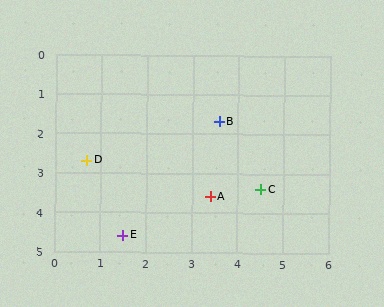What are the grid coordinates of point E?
Point E is at approximately (1.5, 4.6).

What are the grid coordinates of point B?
Point B is at approximately (3.6, 1.7).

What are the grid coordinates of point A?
Point A is at approximately (3.4, 3.6).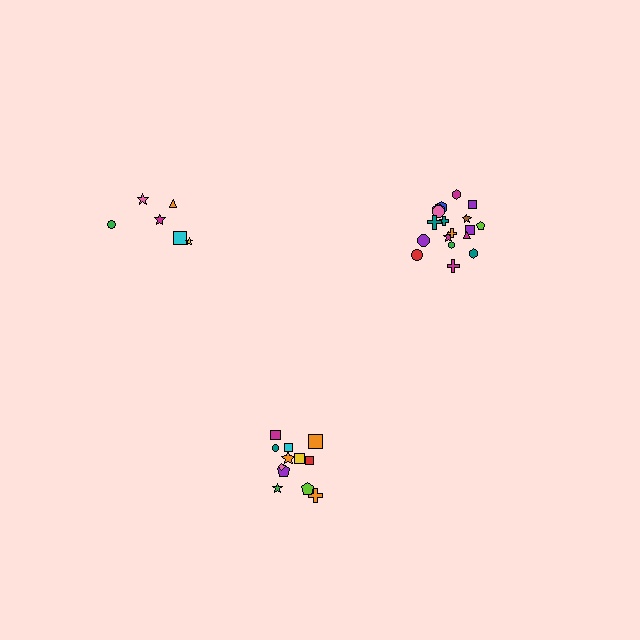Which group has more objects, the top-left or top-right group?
The top-right group.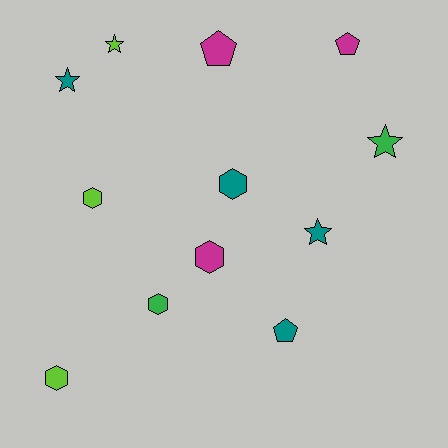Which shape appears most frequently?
Hexagon, with 5 objects.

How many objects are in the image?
There are 12 objects.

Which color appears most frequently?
Teal, with 4 objects.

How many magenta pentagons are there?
There are 2 magenta pentagons.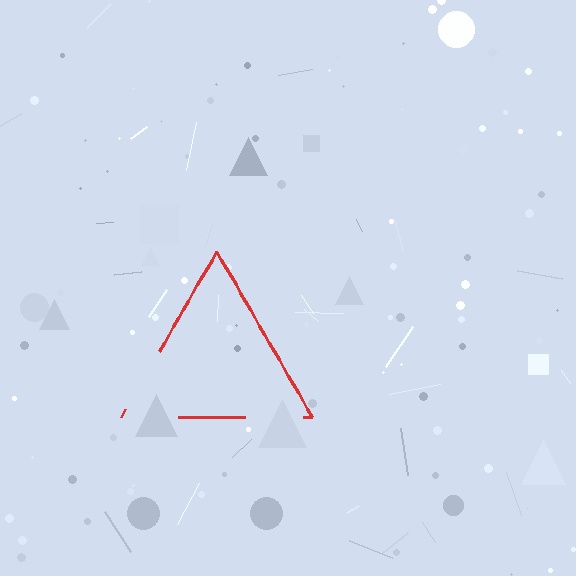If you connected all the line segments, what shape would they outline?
They would outline a triangle.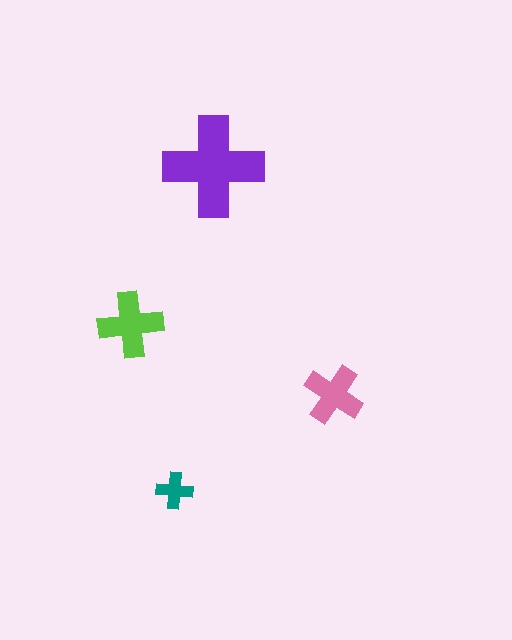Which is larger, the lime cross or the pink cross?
The lime one.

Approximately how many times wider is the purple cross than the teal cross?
About 2.5 times wider.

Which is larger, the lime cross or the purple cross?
The purple one.